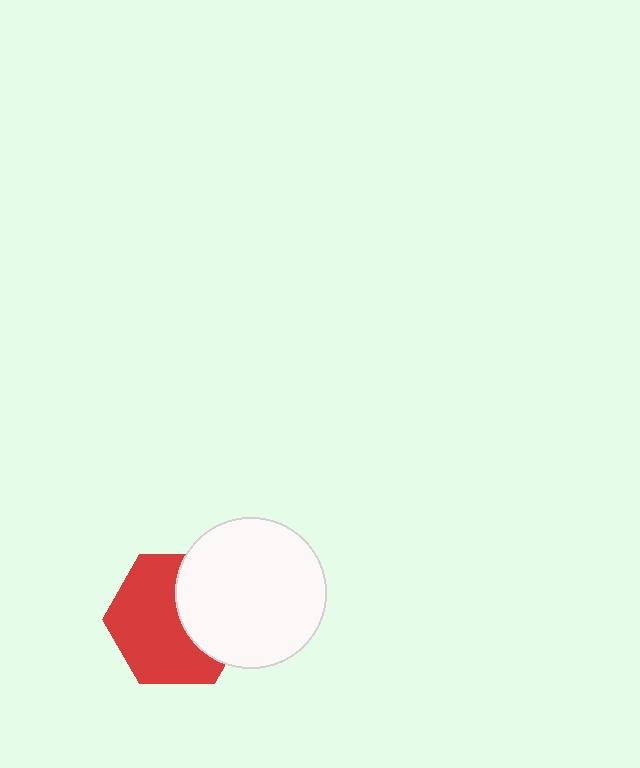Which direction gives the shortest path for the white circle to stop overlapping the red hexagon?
Moving right gives the shortest separation.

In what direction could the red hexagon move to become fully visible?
The red hexagon could move left. That would shift it out from behind the white circle entirely.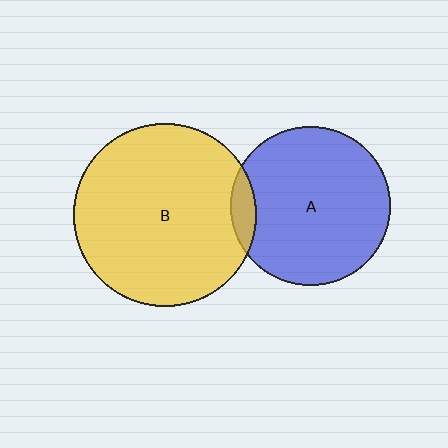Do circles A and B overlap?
Yes.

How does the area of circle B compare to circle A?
Approximately 1.3 times.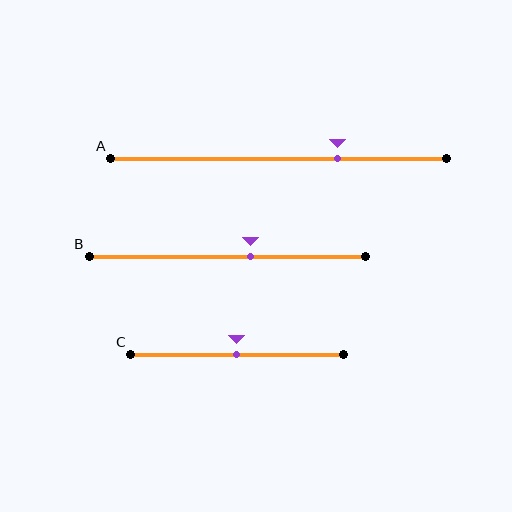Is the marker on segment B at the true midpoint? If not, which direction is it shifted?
No, the marker on segment B is shifted to the right by about 8% of the segment length.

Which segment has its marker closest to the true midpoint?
Segment C has its marker closest to the true midpoint.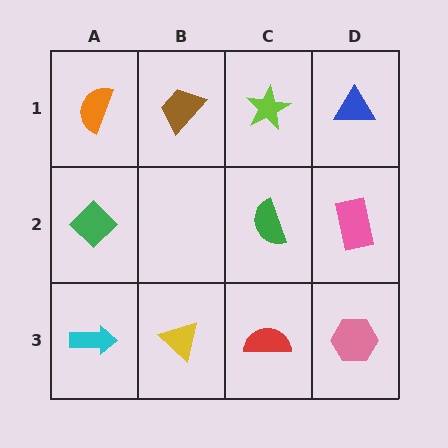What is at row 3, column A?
A cyan arrow.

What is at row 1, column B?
A brown trapezoid.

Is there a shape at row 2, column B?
No, that cell is empty.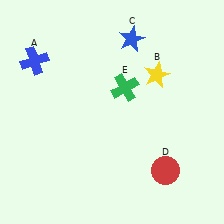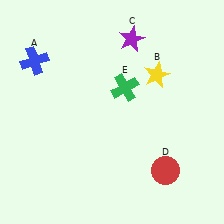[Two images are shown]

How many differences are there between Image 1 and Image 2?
There is 1 difference between the two images.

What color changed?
The star (C) changed from blue in Image 1 to purple in Image 2.